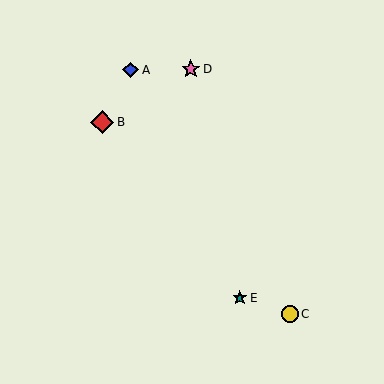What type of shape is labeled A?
Shape A is a blue diamond.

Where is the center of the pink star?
The center of the pink star is at (191, 69).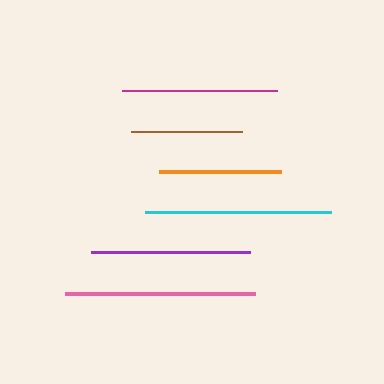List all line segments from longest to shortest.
From longest to shortest: pink, cyan, purple, magenta, orange, brown.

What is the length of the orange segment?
The orange segment is approximately 122 pixels long.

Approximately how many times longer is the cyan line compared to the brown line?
The cyan line is approximately 1.7 times the length of the brown line.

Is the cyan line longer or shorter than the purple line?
The cyan line is longer than the purple line.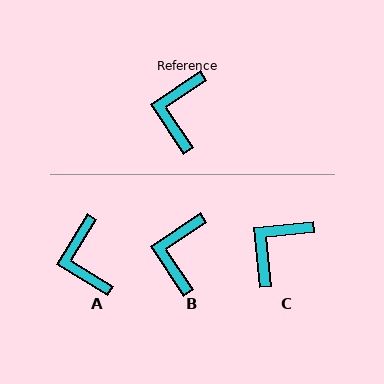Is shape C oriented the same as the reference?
No, it is off by about 28 degrees.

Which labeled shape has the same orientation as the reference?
B.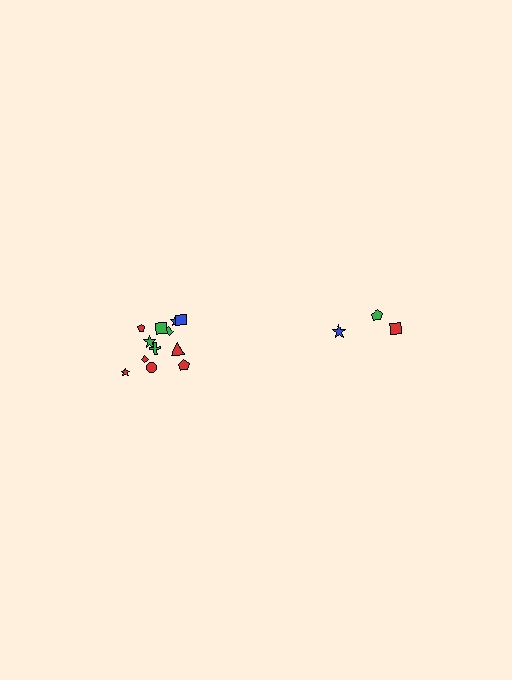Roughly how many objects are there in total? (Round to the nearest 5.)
Roughly 15 objects in total.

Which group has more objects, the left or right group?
The left group.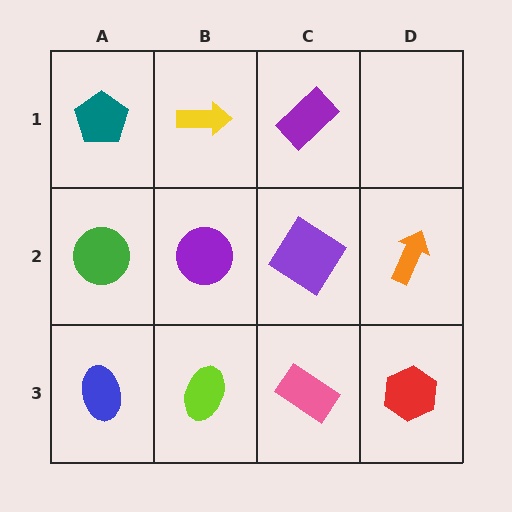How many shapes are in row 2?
4 shapes.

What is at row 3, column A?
A blue ellipse.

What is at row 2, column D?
An orange arrow.